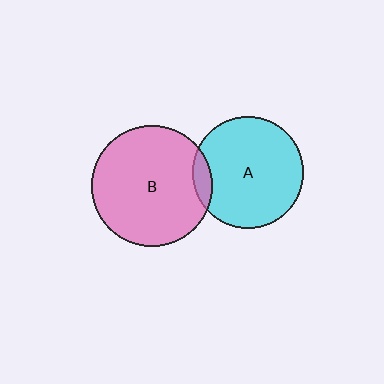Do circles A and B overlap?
Yes.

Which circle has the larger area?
Circle B (pink).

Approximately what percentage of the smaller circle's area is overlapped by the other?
Approximately 10%.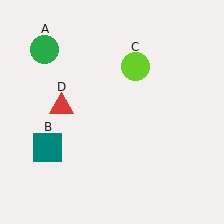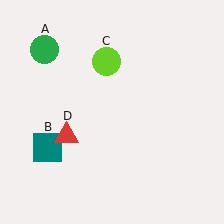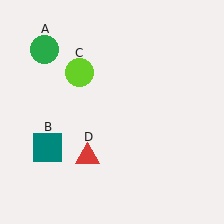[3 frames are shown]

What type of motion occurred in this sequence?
The lime circle (object C), red triangle (object D) rotated counterclockwise around the center of the scene.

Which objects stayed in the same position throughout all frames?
Green circle (object A) and teal square (object B) remained stationary.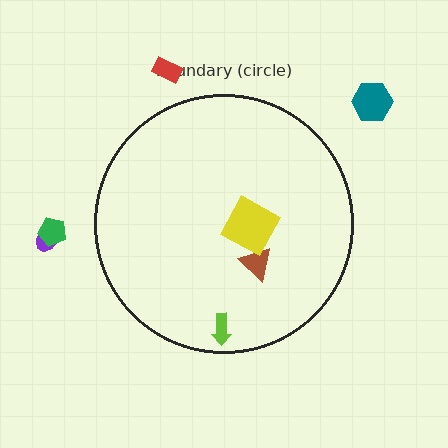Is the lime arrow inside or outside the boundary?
Inside.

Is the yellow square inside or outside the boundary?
Inside.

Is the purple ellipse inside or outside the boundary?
Outside.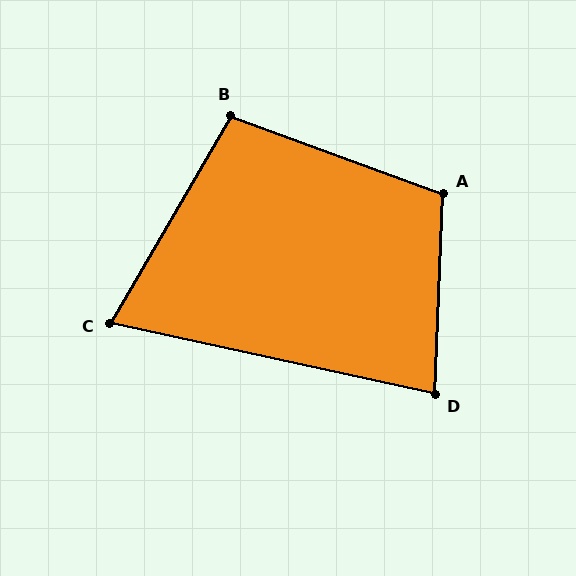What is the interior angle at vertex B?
Approximately 100 degrees (obtuse).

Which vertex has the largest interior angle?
A, at approximately 108 degrees.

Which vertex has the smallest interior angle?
C, at approximately 72 degrees.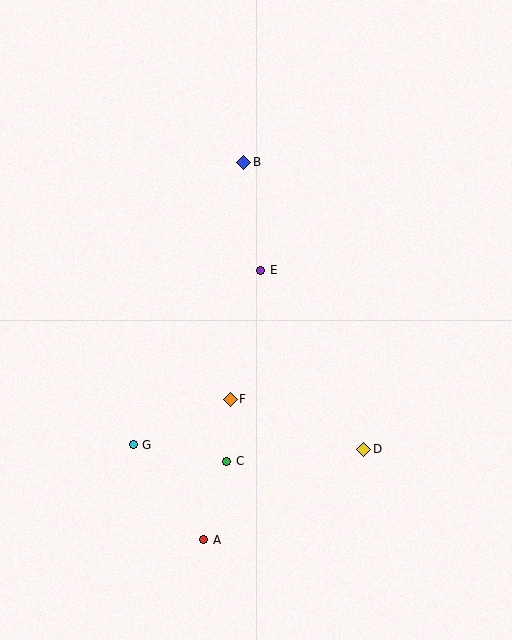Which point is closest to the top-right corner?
Point B is closest to the top-right corner.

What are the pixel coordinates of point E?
Point E is at (261, 270).